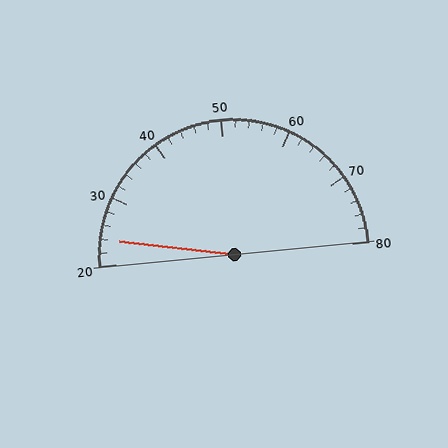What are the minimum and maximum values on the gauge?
The gauge ranges from 20 to 80.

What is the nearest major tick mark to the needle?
The nearest major tick mark is 20.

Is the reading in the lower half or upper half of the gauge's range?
The reading is in the lower half of the range (20 to 80).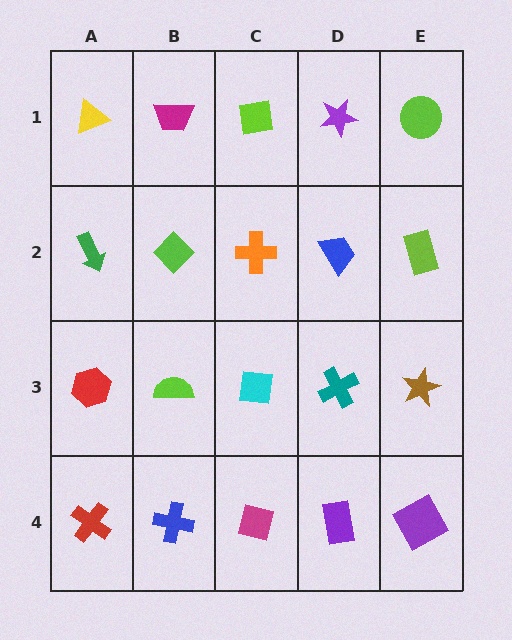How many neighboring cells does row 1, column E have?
2.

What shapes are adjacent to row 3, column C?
An orange cross (row 2, column C), a magenta square (row 4, column C), a lime semicircle (row 3, column B), a teal cross (row 3, column D).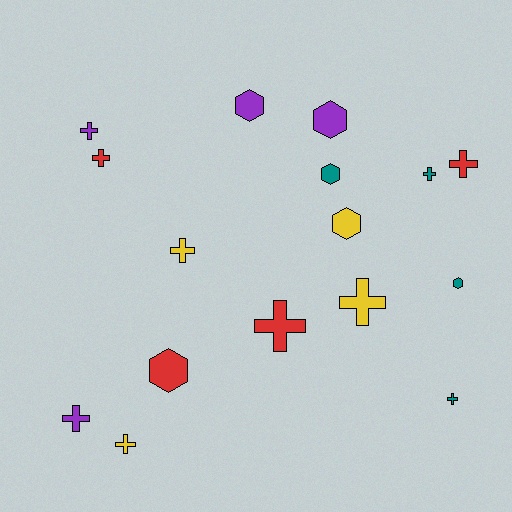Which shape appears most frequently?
Cross, with 10 objects.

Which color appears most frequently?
Purple, with 4 objects.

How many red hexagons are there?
There is 1 red hexagon.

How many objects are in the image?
There are 16 objects.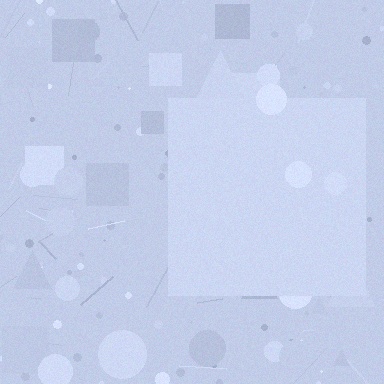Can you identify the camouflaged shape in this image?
The camouflaged shape is a square.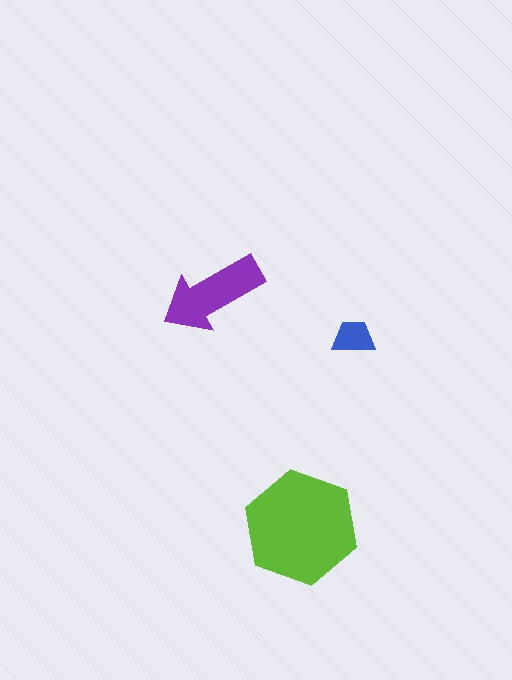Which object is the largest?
The lime hexagon.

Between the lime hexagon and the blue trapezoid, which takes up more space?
The lime hexagon.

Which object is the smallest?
The blue trapezoid.